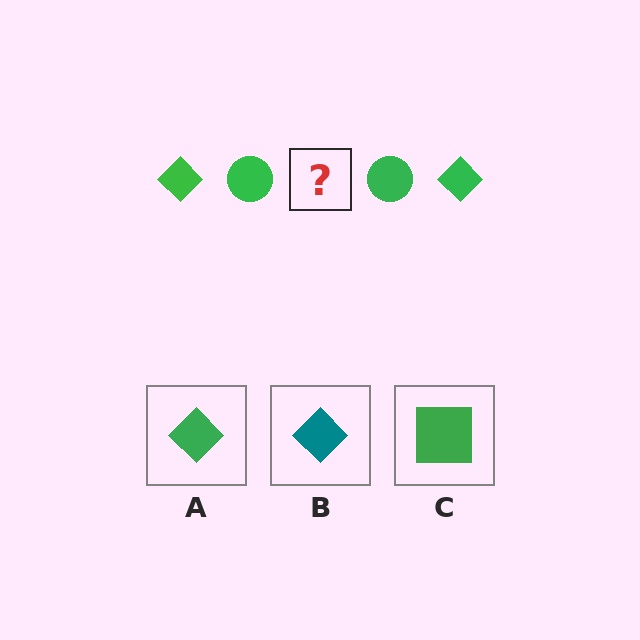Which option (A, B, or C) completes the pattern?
A.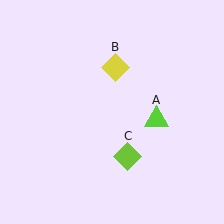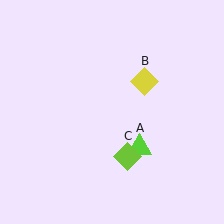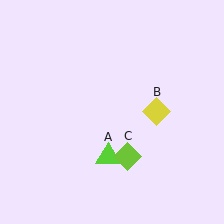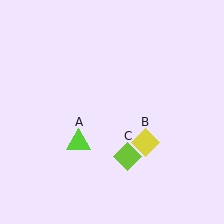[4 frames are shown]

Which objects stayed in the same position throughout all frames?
Lime diamond (object C) remained stationary.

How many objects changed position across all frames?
2 objects changed position: lime triangle (object A), yellow diamond (object B).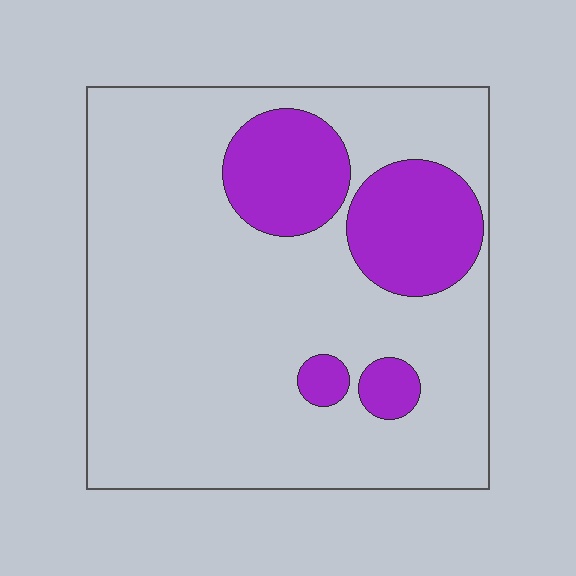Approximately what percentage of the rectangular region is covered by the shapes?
Approximately 20%.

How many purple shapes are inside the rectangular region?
4.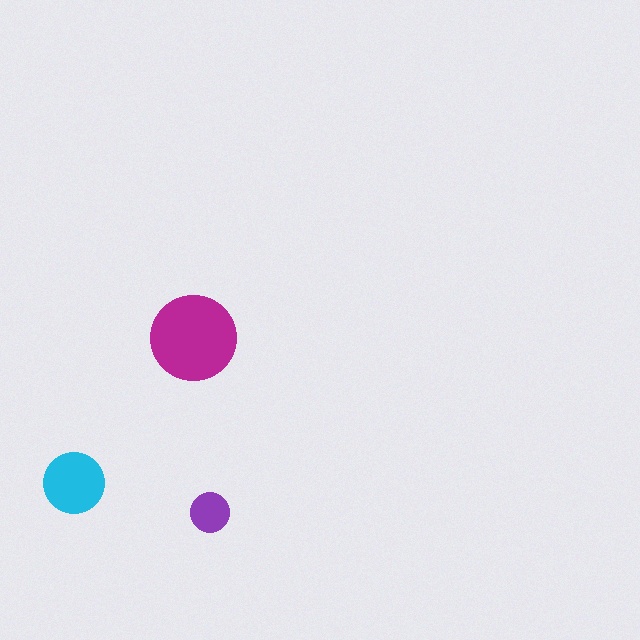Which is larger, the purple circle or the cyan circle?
The cyan one.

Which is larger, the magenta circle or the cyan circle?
The magenta one.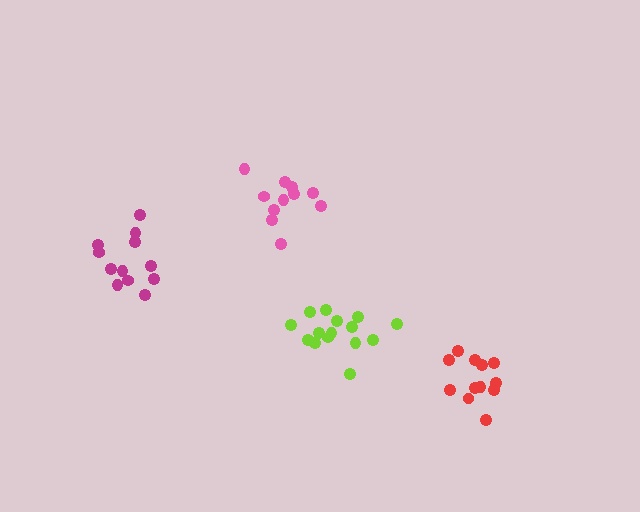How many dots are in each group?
Group 1: 15 dots, Group 2: 12 dots, Group 3: 11 dots, Group 4: 12 dots (50 total).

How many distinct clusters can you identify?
There are 4 distinct clusters.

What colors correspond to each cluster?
The clusters are colored: lime, red, pink, magenta.